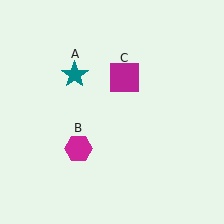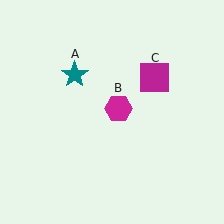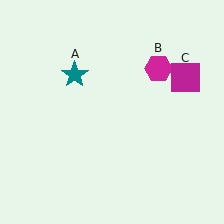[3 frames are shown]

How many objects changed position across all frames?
2 objects changed position: magenta hexagon (object B), magenta square (object C).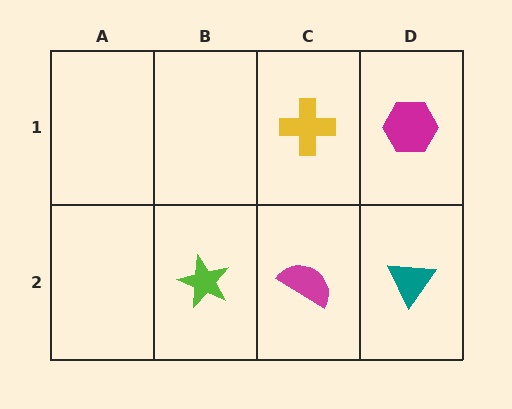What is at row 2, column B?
A lime star.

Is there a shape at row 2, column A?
No, that cell is empty.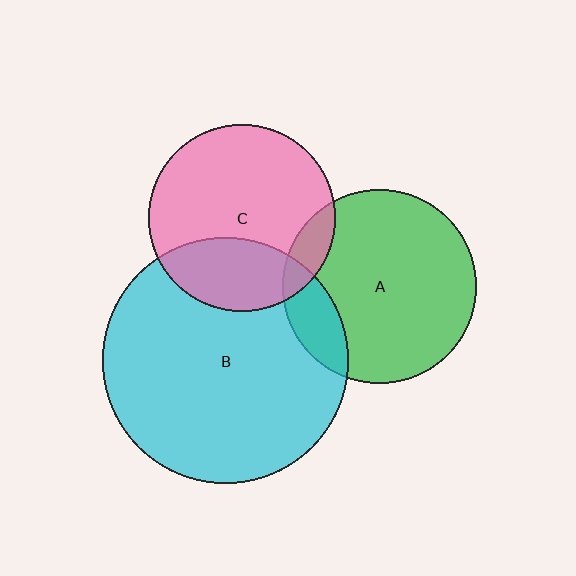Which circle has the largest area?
Circle B (cyan).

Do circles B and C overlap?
Yes.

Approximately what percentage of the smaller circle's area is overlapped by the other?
Approximately 30%.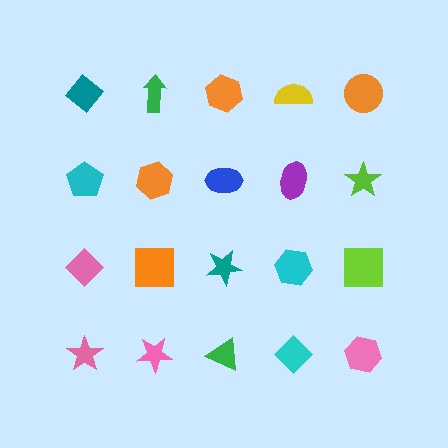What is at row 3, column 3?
A teal star.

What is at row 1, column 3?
An orange hexagon.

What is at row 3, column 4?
A cyan hexagon.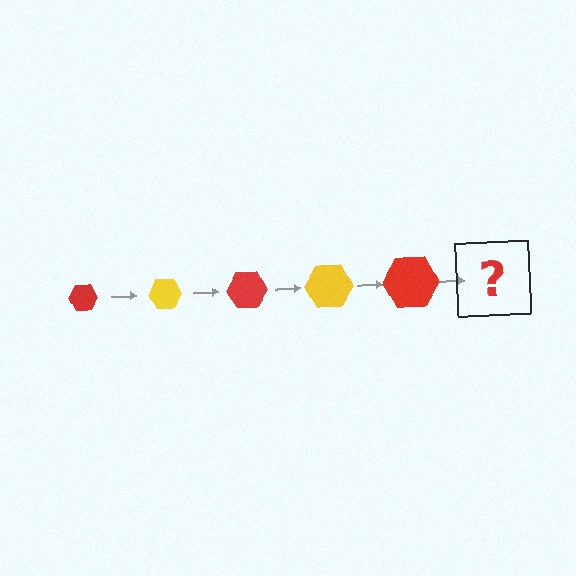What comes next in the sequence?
The next element should be a yellow hexagon, larger than the previous one.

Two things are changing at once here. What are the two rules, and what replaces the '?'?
The two rules are that the hexagon grows larger each step and the color cycles through red and yellow. The '?' should be a yellow hexagon, larger than the previous one.